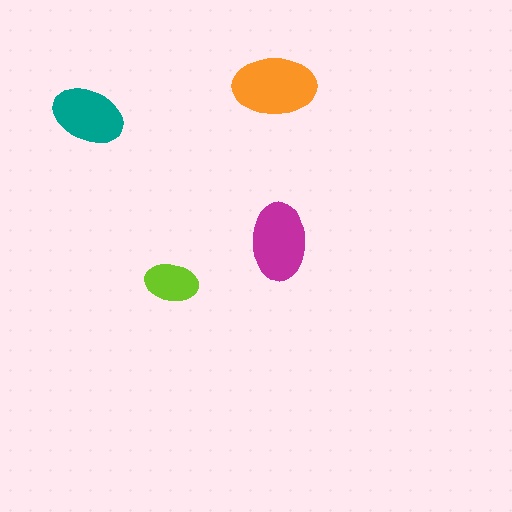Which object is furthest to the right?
The magenta ellipse is rightmost.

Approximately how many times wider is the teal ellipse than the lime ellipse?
About 1.5 times wider.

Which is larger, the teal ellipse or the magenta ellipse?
The magenta one.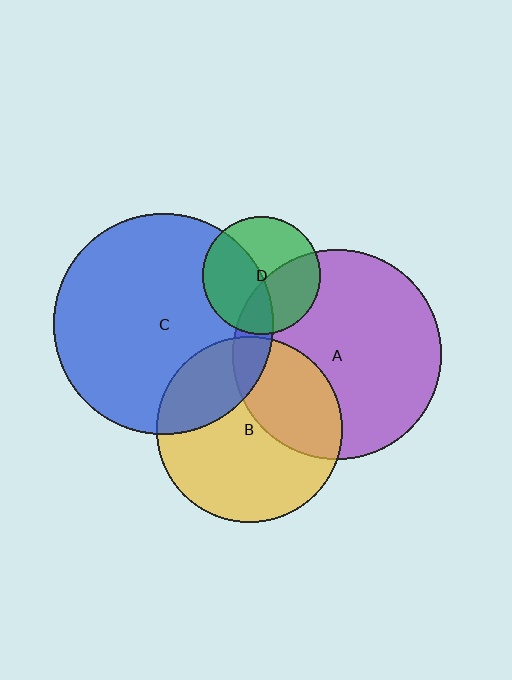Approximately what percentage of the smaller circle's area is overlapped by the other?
Approximately 25%.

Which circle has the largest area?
Circle C (blue).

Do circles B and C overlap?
Yes.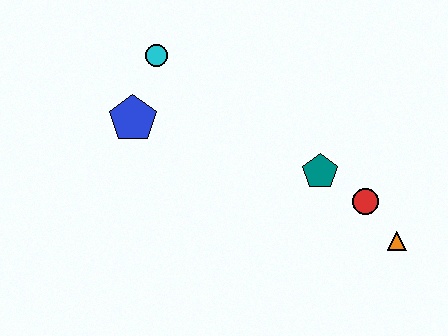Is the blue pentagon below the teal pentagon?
No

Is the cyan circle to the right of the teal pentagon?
No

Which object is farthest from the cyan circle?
The orange triangle is farthest from the cyan circle.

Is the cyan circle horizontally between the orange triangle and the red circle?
No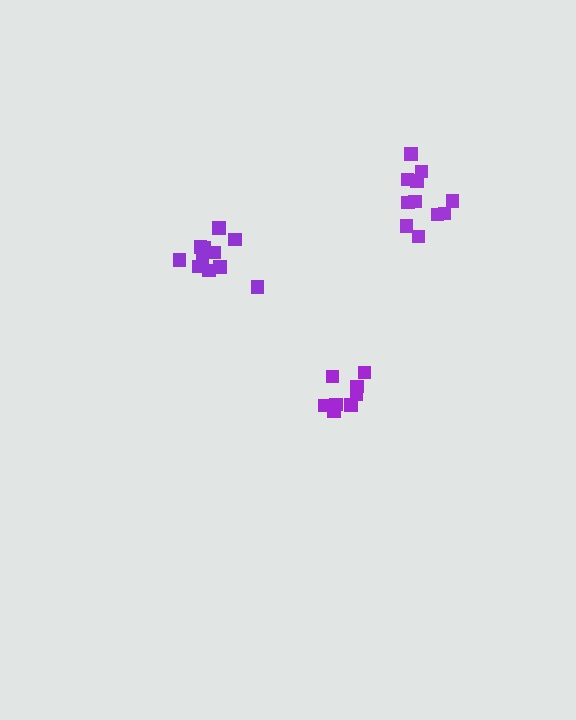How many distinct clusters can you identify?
There are 3 distinct clusters.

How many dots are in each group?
Group 1: 8 dots, Group 2: 11 dots, Group 3: 11 dots (30 total).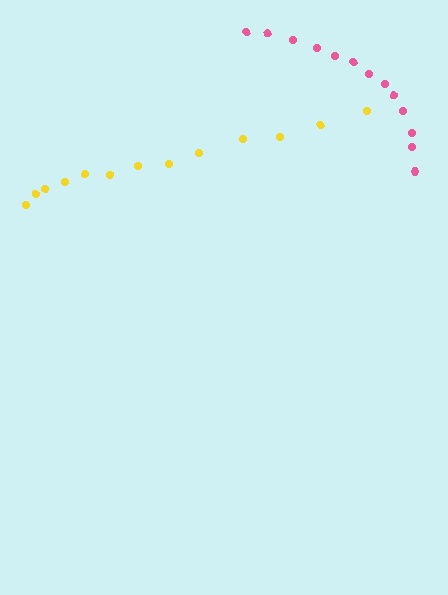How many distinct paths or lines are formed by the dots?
There are 2 distinct paths.